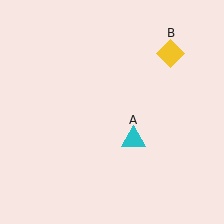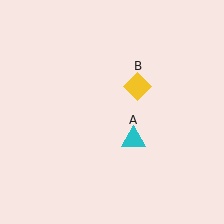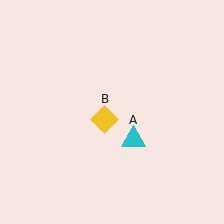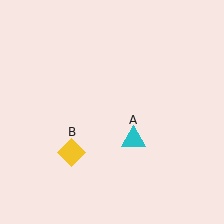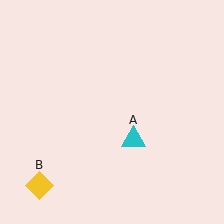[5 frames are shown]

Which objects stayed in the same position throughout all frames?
Cyan triangle (object A) remained stationary.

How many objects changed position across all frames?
1 object changed position: yellow diamond (object B).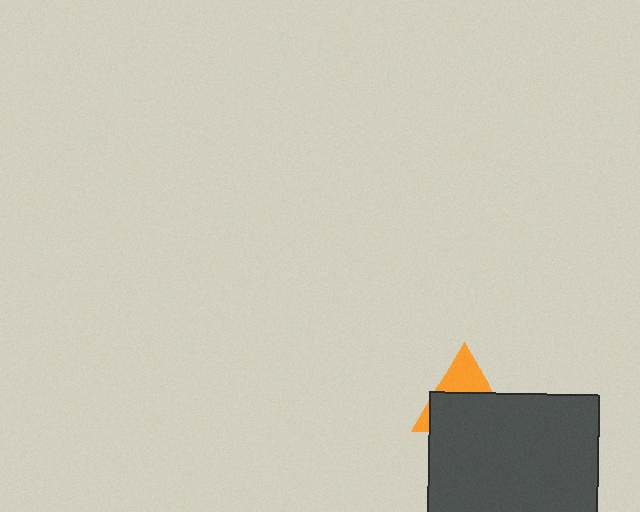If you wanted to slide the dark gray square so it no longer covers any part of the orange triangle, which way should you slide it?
Slide it down — that is the most direct way to separate the two shapes.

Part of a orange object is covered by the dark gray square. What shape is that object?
It is a triangle.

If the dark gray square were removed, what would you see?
You would see the complete orange triangle.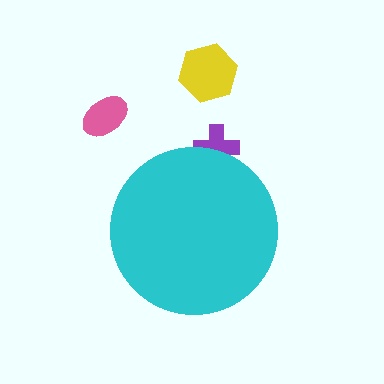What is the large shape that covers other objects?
A cyan circle.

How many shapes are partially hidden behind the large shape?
1 shape is partially hidden.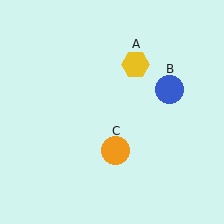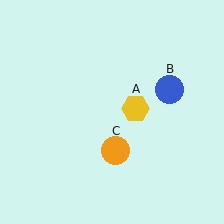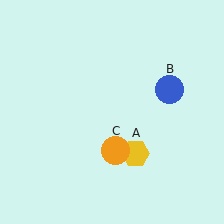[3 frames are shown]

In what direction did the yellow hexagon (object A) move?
The yellow hexagon (object A) moved down.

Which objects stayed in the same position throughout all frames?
Blue circle (object B) and orange circle (object C) remained stationary.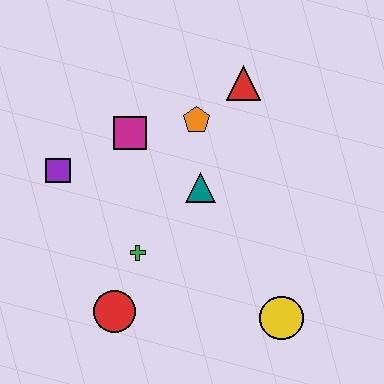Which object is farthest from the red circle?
The red triangle is farthest from the red circle.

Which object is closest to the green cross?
The red circle is closest to the green cross.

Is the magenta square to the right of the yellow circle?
No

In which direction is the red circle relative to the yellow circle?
The red circle is to the left of the yellow circle.